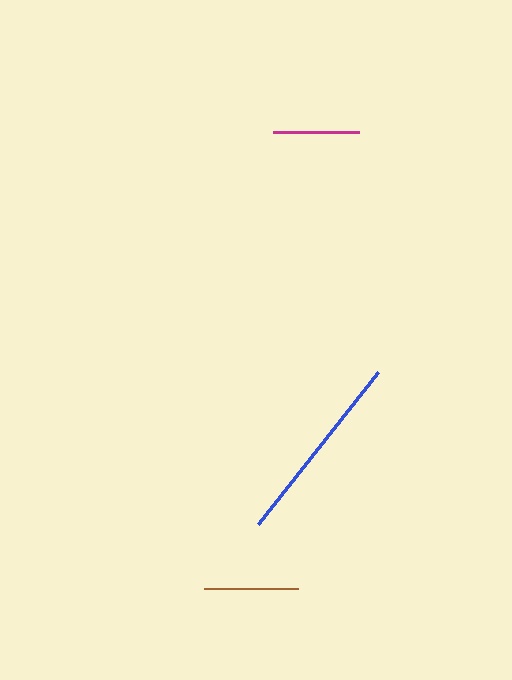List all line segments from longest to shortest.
From longest to shortest: blue, brown, magenta.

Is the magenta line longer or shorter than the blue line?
The blue line is longer than the magenta line.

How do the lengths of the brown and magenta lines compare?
The brown and magenta lines are approximately the same length.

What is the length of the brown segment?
The brown segment is approximately 94 pixels long.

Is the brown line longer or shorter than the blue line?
The blue line is longer than the brown line.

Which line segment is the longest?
The blue line is the longest at approximately 193 pixels.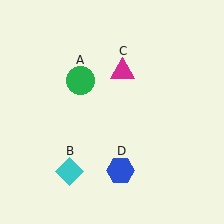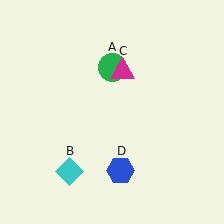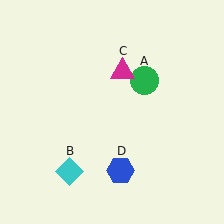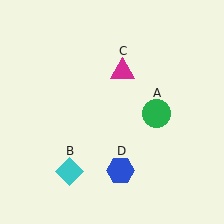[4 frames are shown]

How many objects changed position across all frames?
1 object changed position: green circle (object A).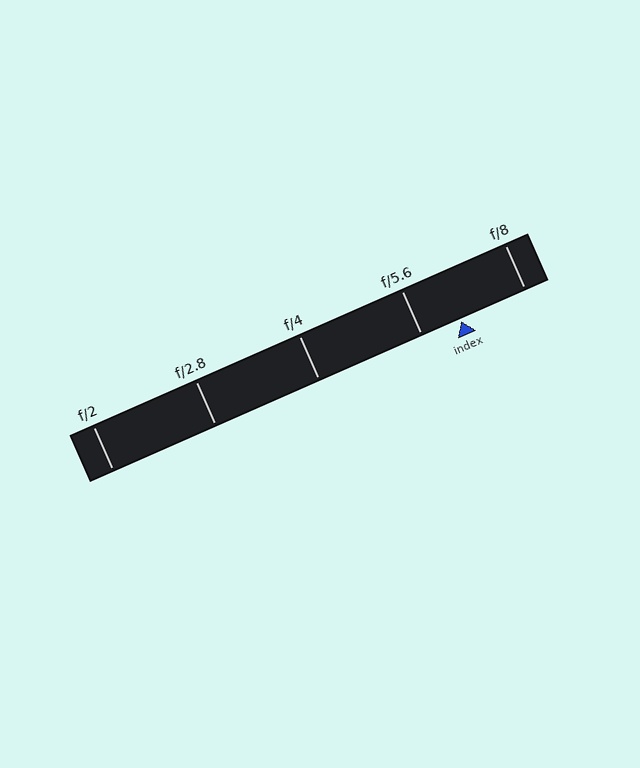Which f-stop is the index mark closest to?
The index mark is closest to f/5.6.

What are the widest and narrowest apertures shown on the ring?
The widest aperture shown is f/2 and the narrowest is f/8.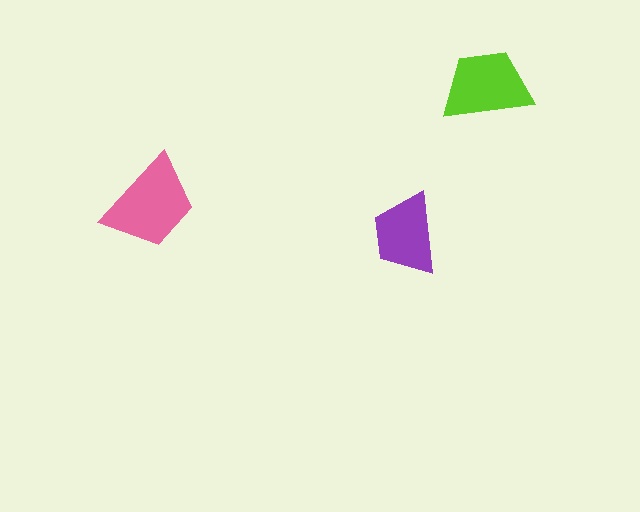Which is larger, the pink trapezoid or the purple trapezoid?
The pink one.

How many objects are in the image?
There are 3 objects in the image.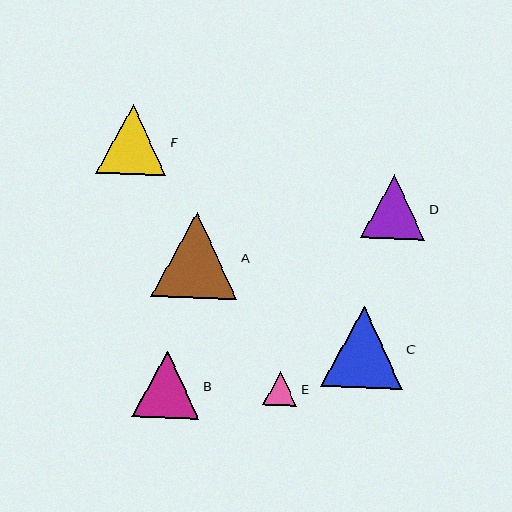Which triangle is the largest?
Triangle A is the largest with a size of approximately 86 pixels.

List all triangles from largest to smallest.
From largest to smallest: A, C, F, B, D, E.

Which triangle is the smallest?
Triangle E is the smallest with a size of approximately 34 pixels.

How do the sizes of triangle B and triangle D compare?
Triangle B and triangle D are approximately the same size.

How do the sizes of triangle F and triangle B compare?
Triangle F and triangle B are approximately the same size.